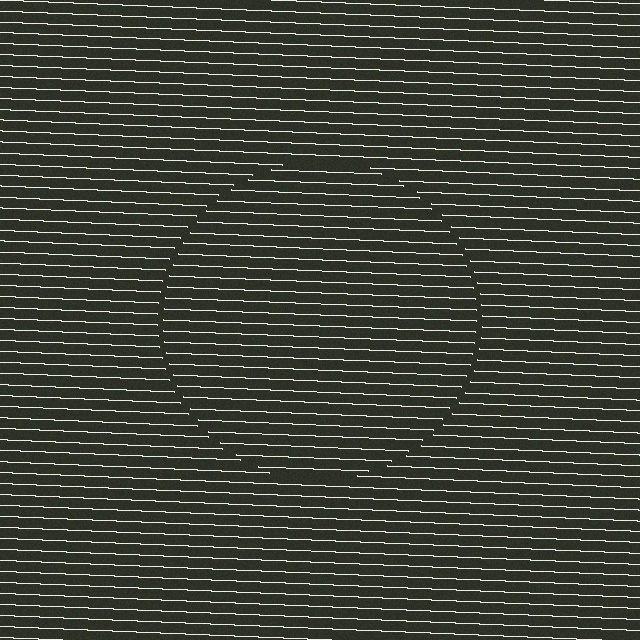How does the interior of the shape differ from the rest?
The interior of the shape contains the same grating, shifted by half a period — the contour is defined by the phase discontinuity where line-ends from the inner and outer gratings abut.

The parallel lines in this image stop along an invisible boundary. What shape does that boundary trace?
An illusory circle. The interior of the shape contains the same grating, shifted by half a period — the contour is defined by the phase discontinuity where line-ends from the inner and outer gratings abut.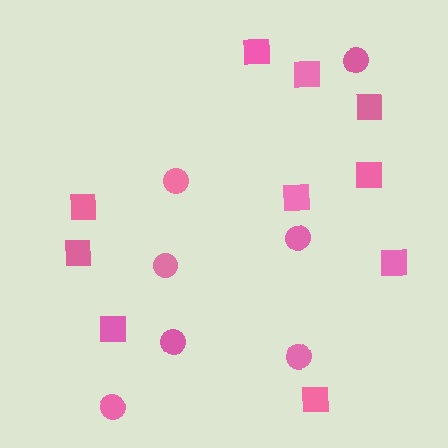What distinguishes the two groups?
There are 2 groups: one group of circles (7) and one group of squares (10).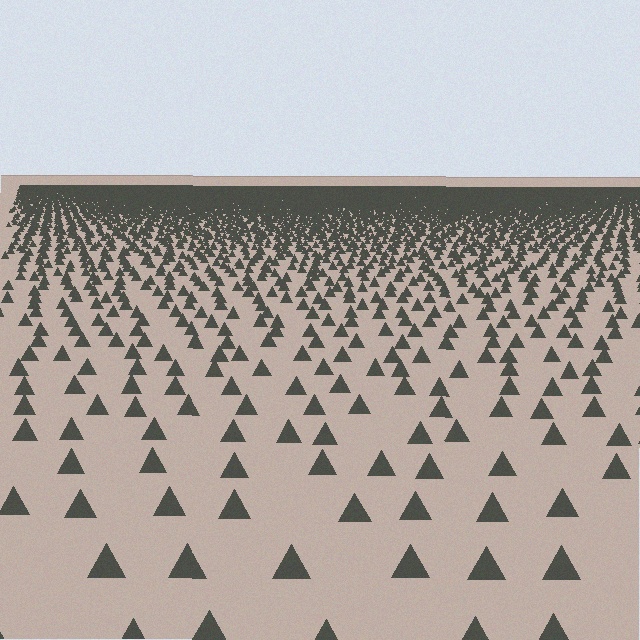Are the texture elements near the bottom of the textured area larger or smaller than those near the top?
Larger. Near the bottom, elements are closer to the viewer and appear at a bigger on-screen size.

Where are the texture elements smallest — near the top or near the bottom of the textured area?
Near the top.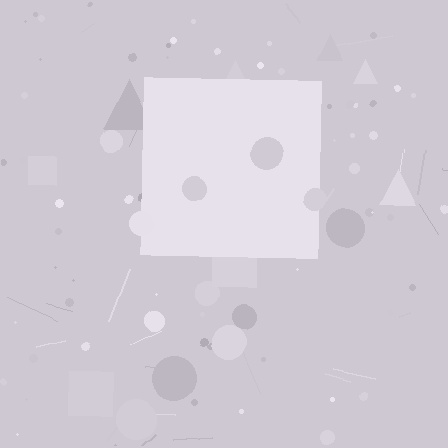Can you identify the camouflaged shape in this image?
The camouflaged shape is a square.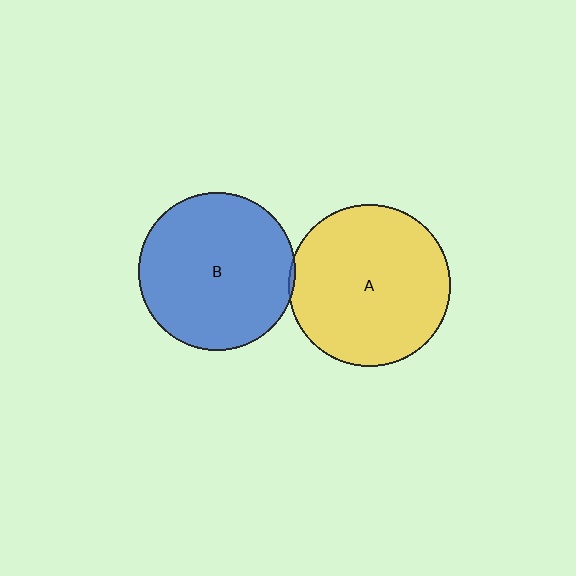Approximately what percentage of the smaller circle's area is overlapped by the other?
Approximately 5%.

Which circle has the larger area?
Circle A (yellow).